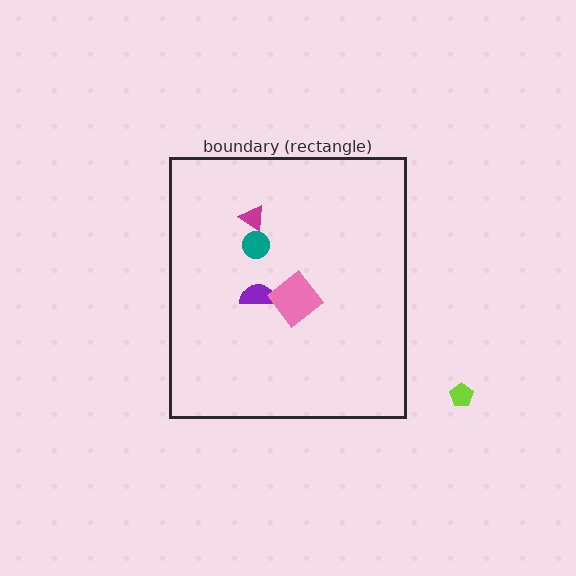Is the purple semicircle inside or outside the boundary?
Inside.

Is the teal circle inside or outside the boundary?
Inside.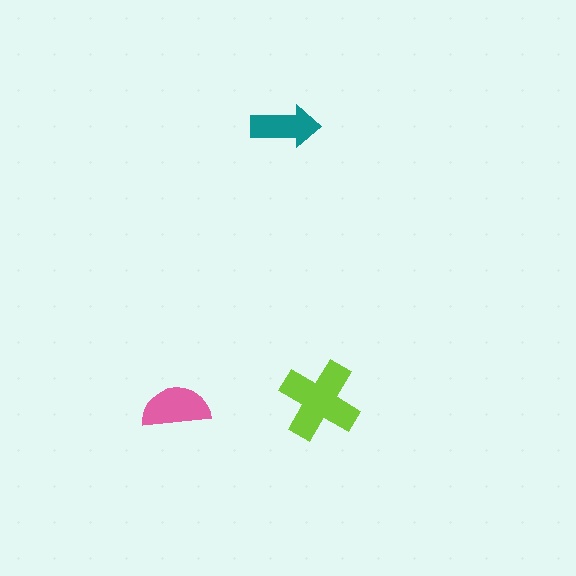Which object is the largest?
The lime cross.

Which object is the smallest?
The teal arrow.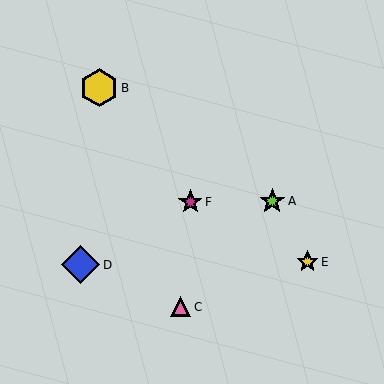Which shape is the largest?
The yellow hexagon (labeled B) is the largest.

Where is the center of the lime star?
The center of the lime star is at (272, 201).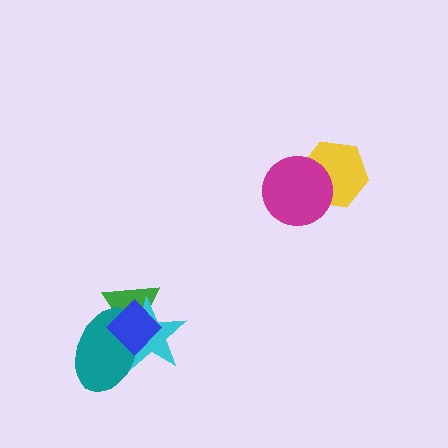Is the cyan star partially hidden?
Yes, it is partially covered by another shape.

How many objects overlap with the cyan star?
3 objects overlap with the cyan star.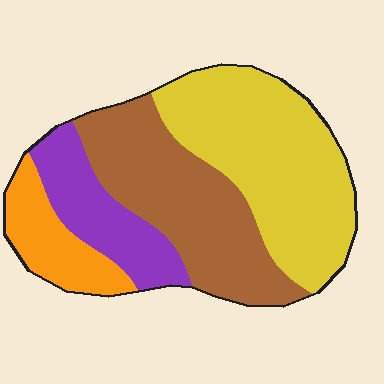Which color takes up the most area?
Yellow, at roughly 40%.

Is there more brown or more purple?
Brown.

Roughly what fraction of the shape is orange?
Orange covers around 15% of the shape.